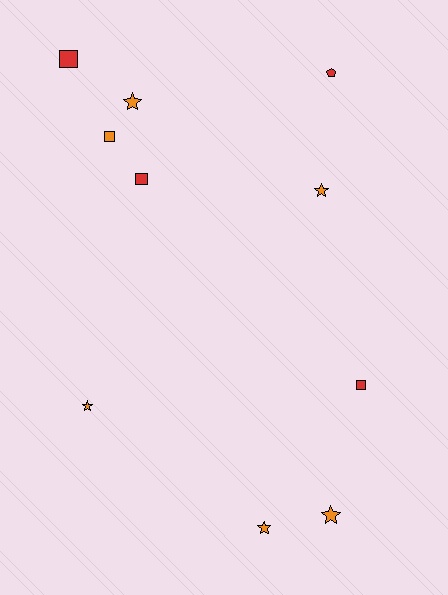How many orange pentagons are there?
There are no orange pentagons.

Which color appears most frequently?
Orange, with 6 objects.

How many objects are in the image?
There are 10 objects.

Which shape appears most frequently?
Star, with 5 objects.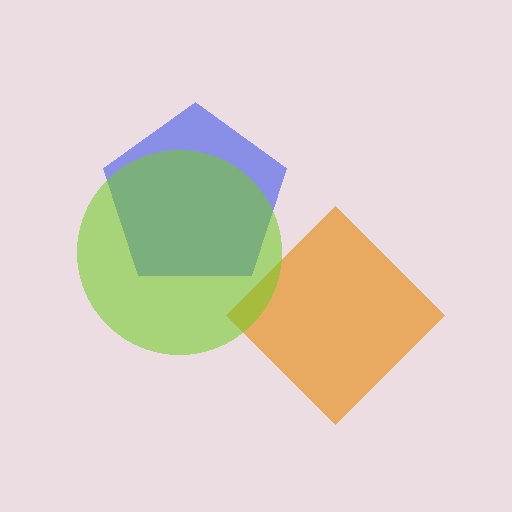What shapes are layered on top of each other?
The layered shapes are: a blue pentagon, an orange diamond, a lime circle.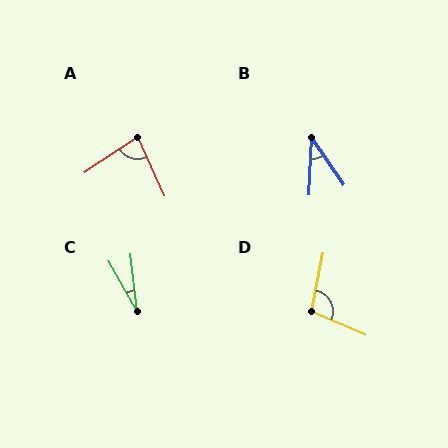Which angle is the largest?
D, at approximately 102 degrees.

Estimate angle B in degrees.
Approximately 37 degrees.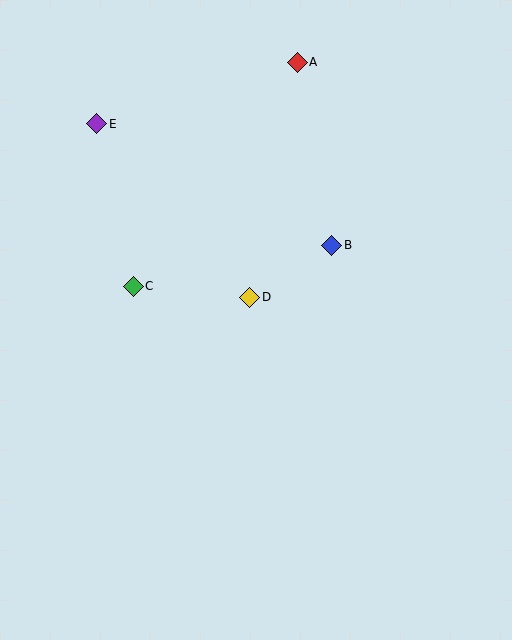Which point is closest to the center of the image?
Point D at (250, 297) is closest to the center.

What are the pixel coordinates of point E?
Point E is at (97, 124).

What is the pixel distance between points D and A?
The distance between D and A is 240 pixels.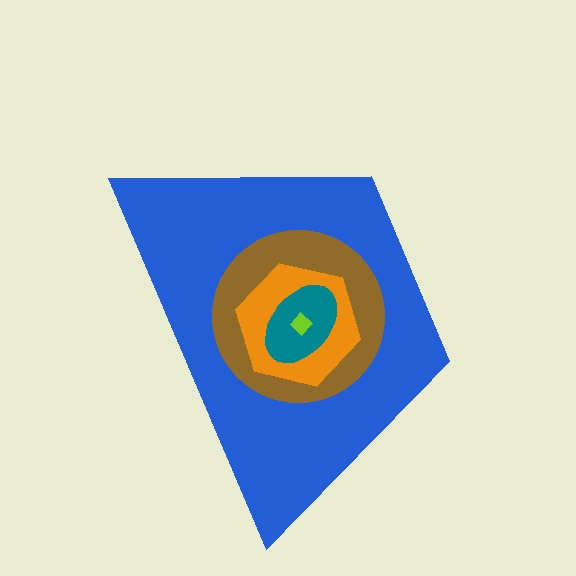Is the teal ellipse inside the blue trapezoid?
Yes.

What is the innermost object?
The lime diamond.